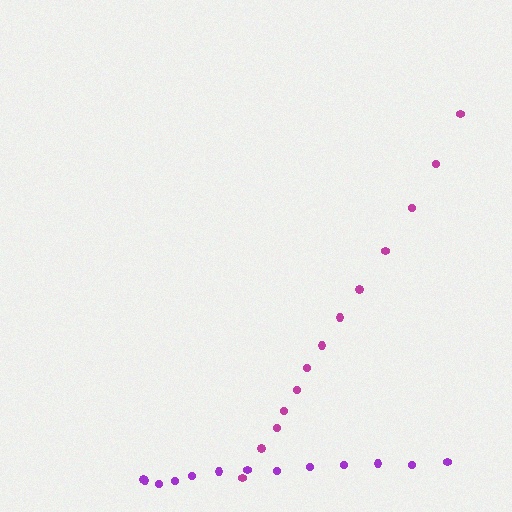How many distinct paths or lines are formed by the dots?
There are 2 distinct paths.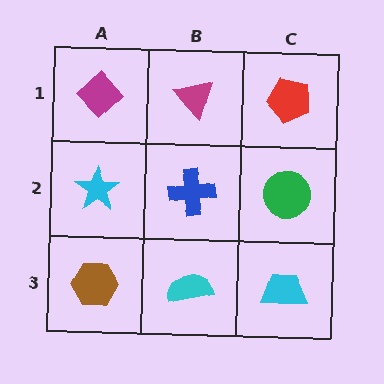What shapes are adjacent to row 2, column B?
A magenta triangle (row 1, column B), a cyan semicircle (row 3, column B), a cyan star (row 2, column A), a green circle (row 2, column C).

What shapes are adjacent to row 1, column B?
A blue cross (row 2, column B), a magenta diamond (row 1, column A), a red pentagon (row 1, column C).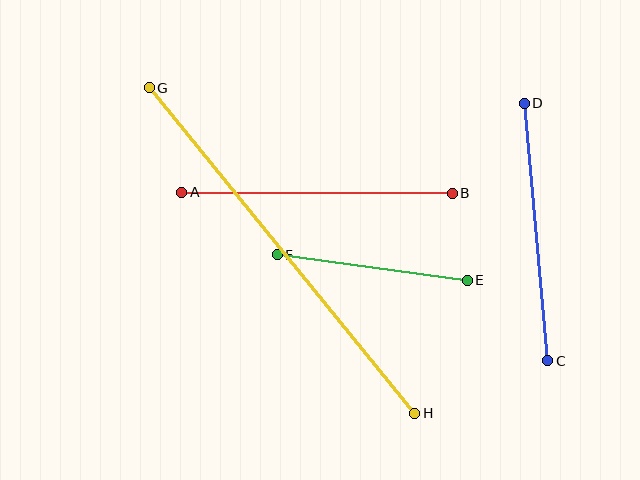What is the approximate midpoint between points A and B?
The midpoint is at approximately (317, 193) pixels.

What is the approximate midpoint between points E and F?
The midpoint is at approximately (372, 268) pixels.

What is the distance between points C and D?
The distance is approximately 259 pixels.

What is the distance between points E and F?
The distance is approximately 192 pixels.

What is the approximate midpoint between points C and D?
The midpoint is at approximately (536, 232) pixels.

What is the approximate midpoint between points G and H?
The midpoint is at approximately (282, 250) pixels.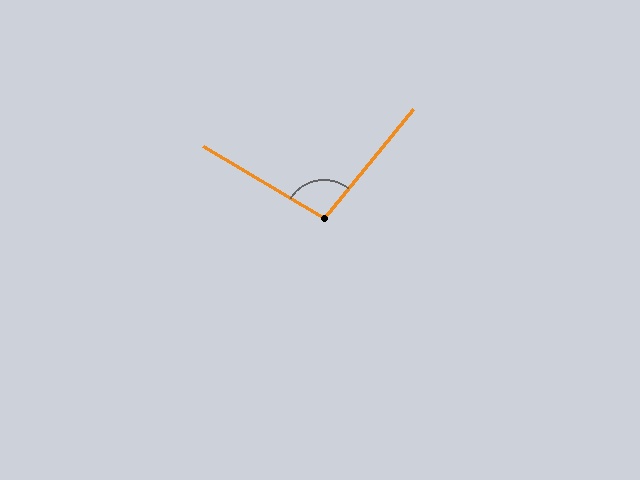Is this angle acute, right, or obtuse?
It is obtuse.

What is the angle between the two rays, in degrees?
Approximately 98 degrees.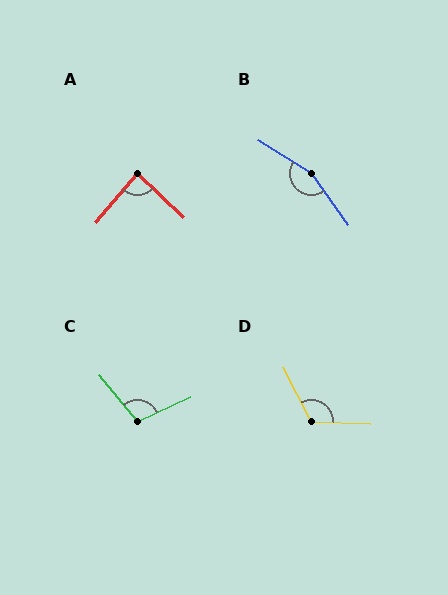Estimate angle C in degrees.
Approximately 104 degrees.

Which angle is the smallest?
A, at approximately 87 degrees.